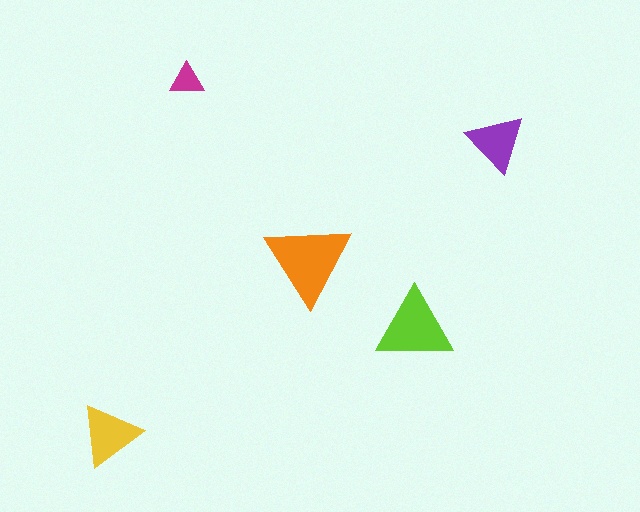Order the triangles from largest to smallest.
the orange one, the lime one, the yellow one, the purple one, the magenta one.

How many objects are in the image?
There are 5 objects in the image.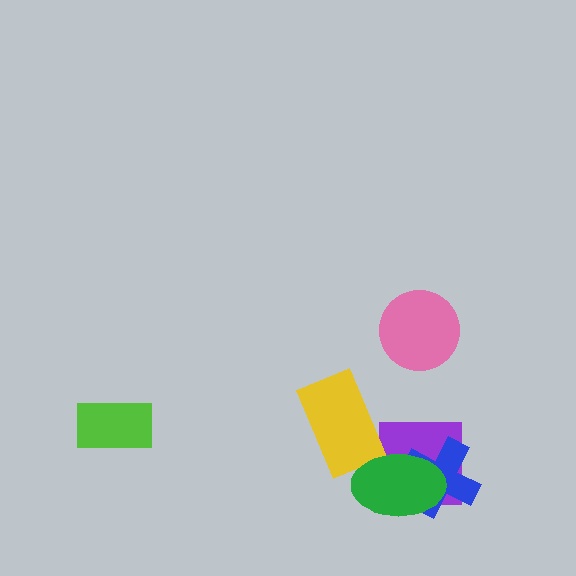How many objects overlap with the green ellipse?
3 objects overlap with the green ellipse.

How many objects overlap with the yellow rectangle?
1 object overlaps with the yellow rectangle.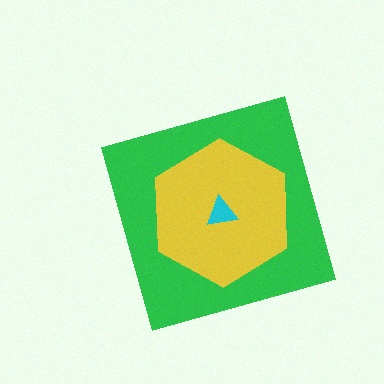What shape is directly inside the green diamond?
The yellow hexagon.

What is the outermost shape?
The green diamond.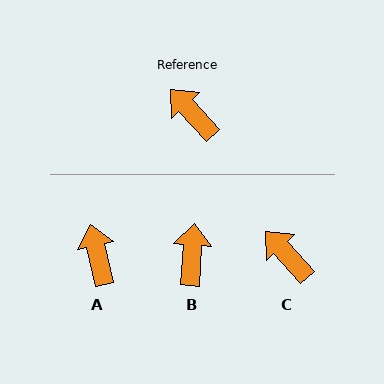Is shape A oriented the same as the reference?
No, it is off by about 29 degrees.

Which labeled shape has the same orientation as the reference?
C.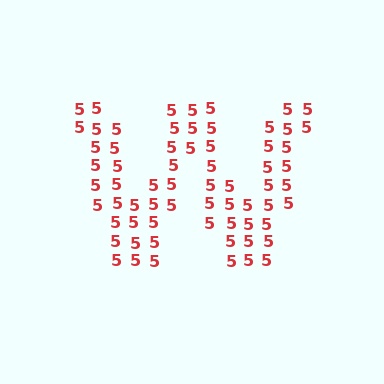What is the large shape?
The large shape is the letter W.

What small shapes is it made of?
It is made of small digit 5's.